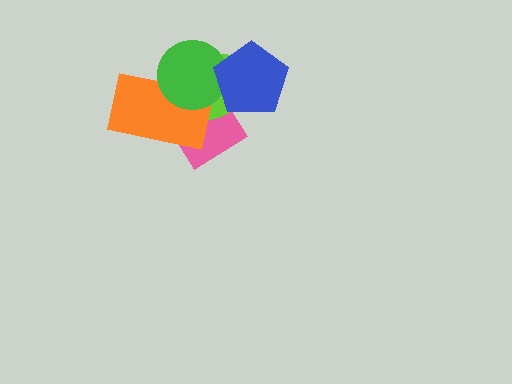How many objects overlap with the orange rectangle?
3 objects overlap with the orange rectangle.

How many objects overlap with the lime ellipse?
4 objects overlap with the lime ellipse.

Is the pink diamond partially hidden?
Yes, it is partially covered by another shape.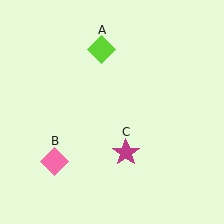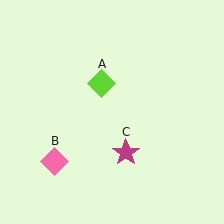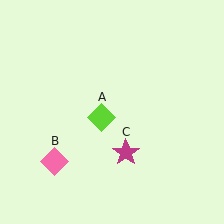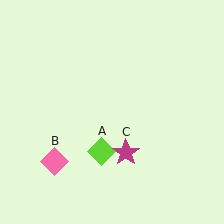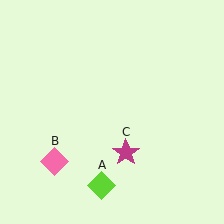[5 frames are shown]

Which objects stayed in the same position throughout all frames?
Pink diamond (object B) and magenta star (object C) remained stationary.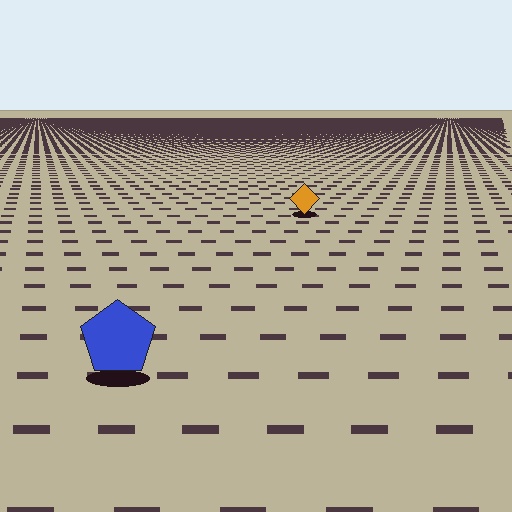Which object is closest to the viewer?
The blue pentagon is closest. The texture marks near it are larger and more spread out.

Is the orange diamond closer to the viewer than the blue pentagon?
No. The blue pentagon is closer — you can tell from the texture gradient: the ground texture is coarser near it.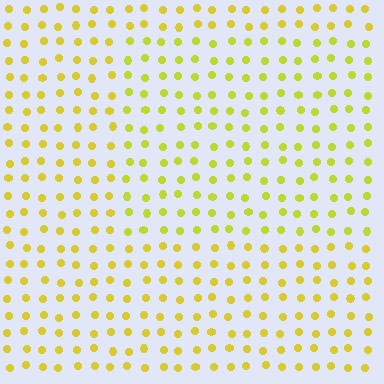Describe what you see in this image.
The image is filled with small yellow elements in a uniform arrangement. A rectangle-shaped region is visible where the elements are tinted to a slightly different hue, forming a subtle color boundary.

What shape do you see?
I see a rectangle.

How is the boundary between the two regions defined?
The boundary is defined purely by a slight shift in hue (about 15 degrees). Spacing, size, and orientation are identical on both sides.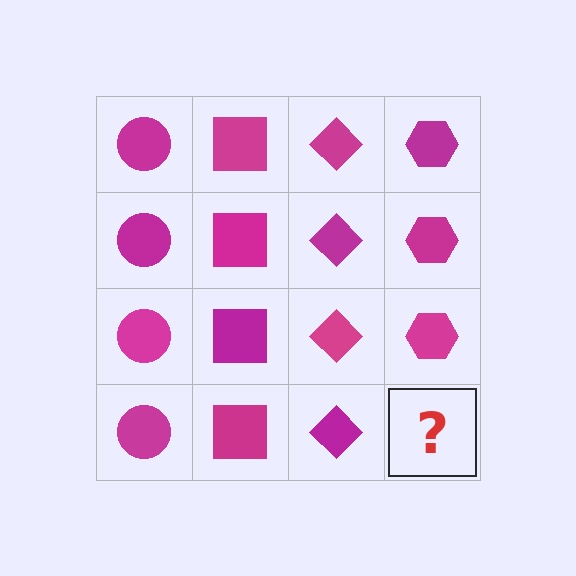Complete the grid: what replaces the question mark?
The question mark should be replaced with a magenta hexagon.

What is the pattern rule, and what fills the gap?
The rule is that each column has a consistent shape. The gap should be filled with a magenta hexagon.